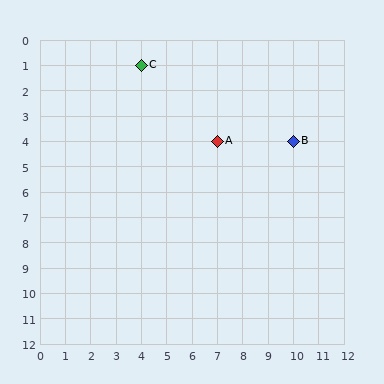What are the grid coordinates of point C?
Point C is at grid coordinates (4, 1).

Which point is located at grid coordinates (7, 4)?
Point A is at (7, 4).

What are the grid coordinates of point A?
Point A is at grid coordinates (7, 4).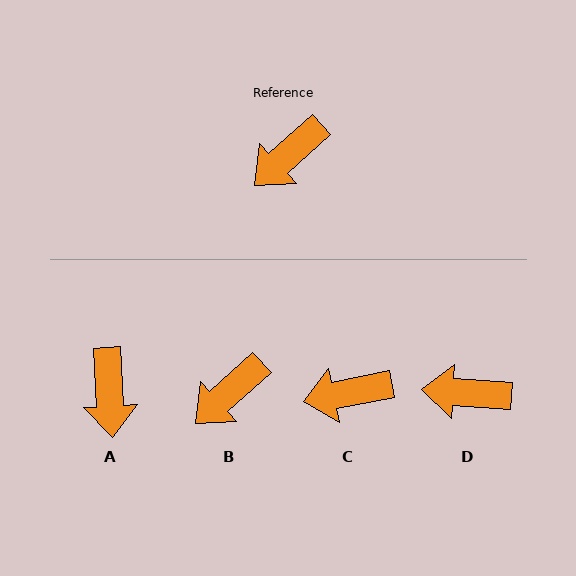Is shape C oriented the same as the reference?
No, it is off by about 31 degrees.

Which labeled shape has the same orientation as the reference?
B.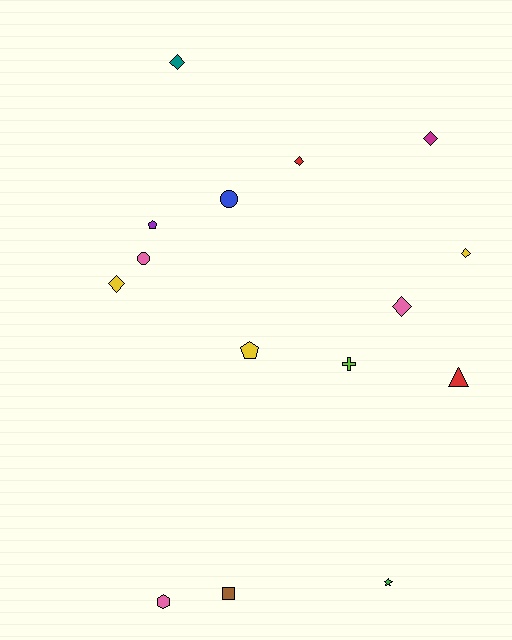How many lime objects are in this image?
There is 1 lime object.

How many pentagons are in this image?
There are 2 pentagons.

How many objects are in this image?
There are 15 objects.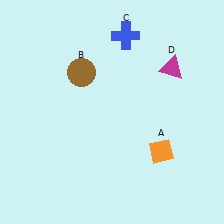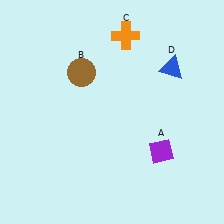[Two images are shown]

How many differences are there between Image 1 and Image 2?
There are 3 differences between the two images.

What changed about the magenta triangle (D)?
In Image 1, D is magenta. In Image 2, it changed to blue.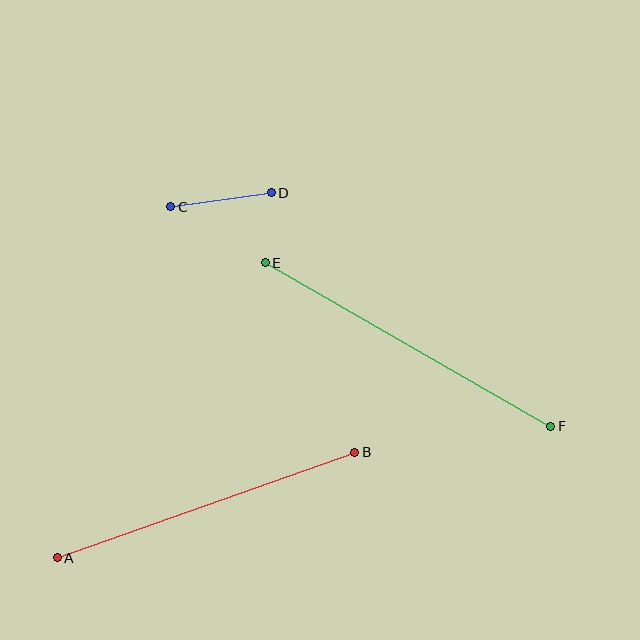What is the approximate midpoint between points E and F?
The midpoint is at approximately (408, 345) pixels.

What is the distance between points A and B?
The distance is approximately 316 pixels.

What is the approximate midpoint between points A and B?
The midpoint is at approximately (206, 505) pixels.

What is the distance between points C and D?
The distance is approximately 102 pixels.